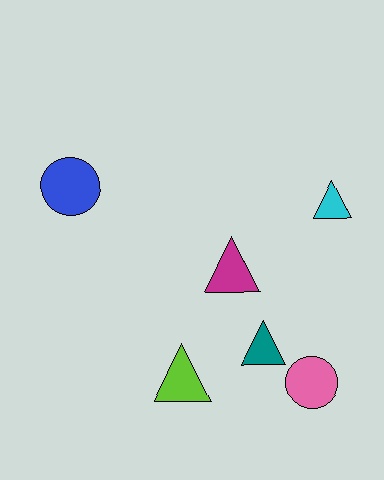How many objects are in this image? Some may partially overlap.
There are 6 objects.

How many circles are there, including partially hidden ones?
There are 2 circles.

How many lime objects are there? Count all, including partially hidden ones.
There is 1 lime object.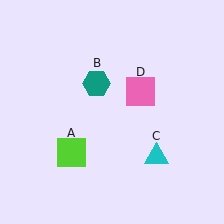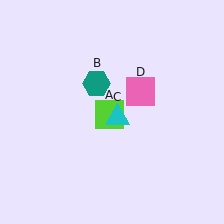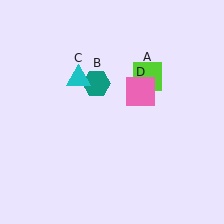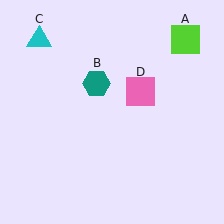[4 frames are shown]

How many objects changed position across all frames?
2 objects changed position: lime square (object A), cyan triangle (object C).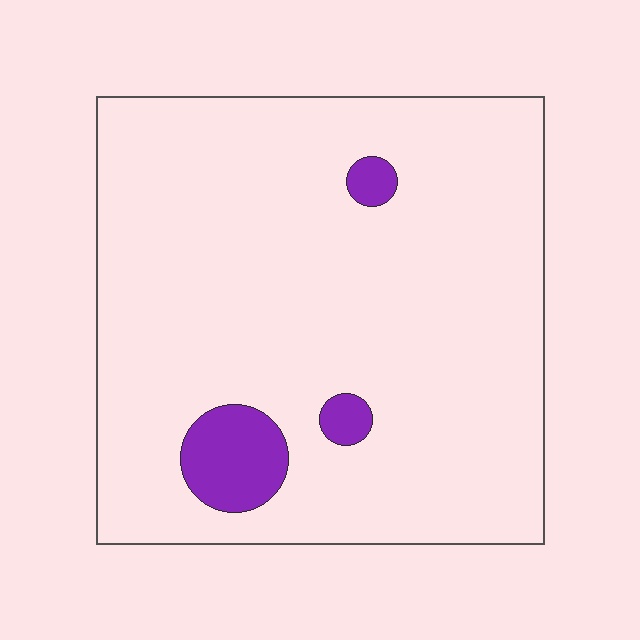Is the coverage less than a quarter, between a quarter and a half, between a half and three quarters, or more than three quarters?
Less than a quarter.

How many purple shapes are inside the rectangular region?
3.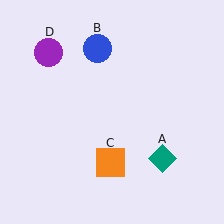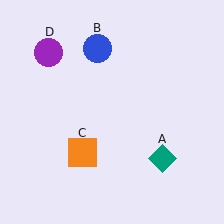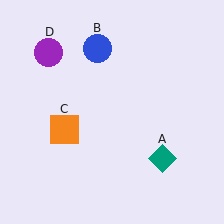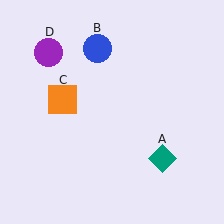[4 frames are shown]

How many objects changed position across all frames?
1 object changed position: orange square (object C).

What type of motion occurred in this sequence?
The orange square (object C) rotated clockwise around the center of the scene.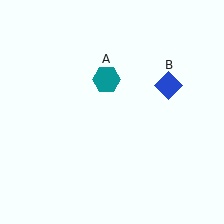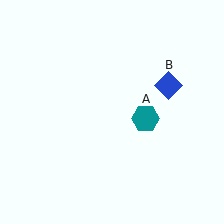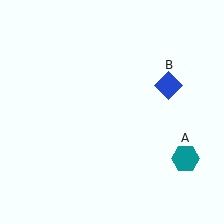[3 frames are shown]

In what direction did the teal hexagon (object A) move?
The teal hexagon (object A) moved down and to the right.